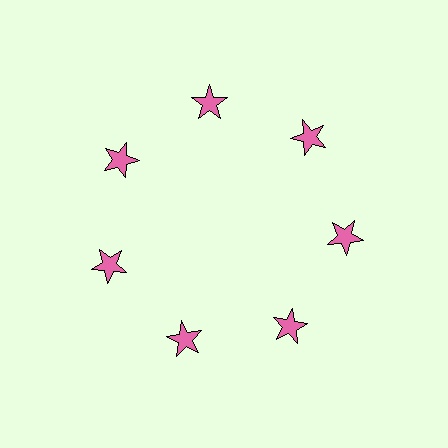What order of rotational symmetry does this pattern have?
This pattern has 7-fold rotational symmetry.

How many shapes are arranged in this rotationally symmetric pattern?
There are 7 shapes, arranged in 7 groups of 1.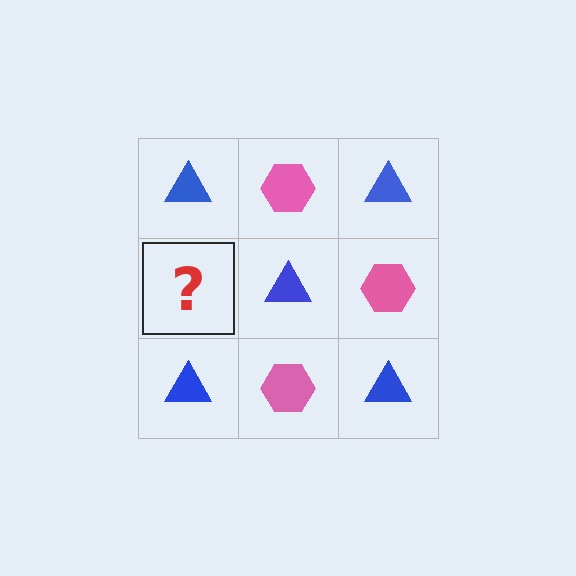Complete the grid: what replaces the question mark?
The question mark should be replaced with a pink hexagon.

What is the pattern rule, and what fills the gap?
The rule is that it alternates blue triangle and pink hexagon in a checkerboard pattern. The gap should be filled with a pink hexagon.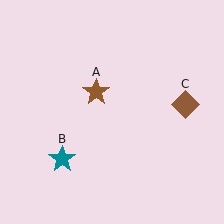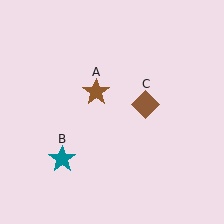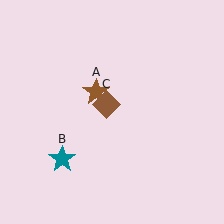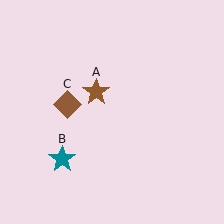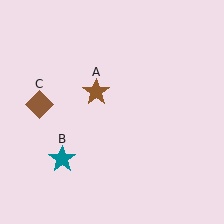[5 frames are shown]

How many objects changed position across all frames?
1 object changed position: brown diamond (object C).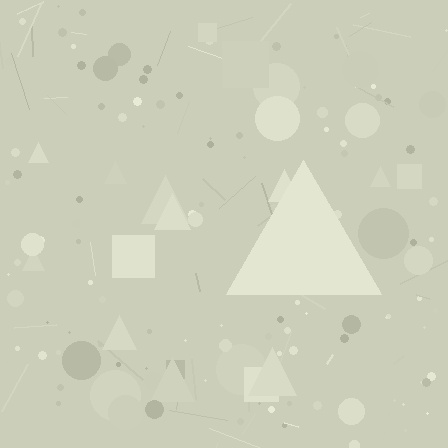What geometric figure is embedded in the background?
A triangle is embedded in the background.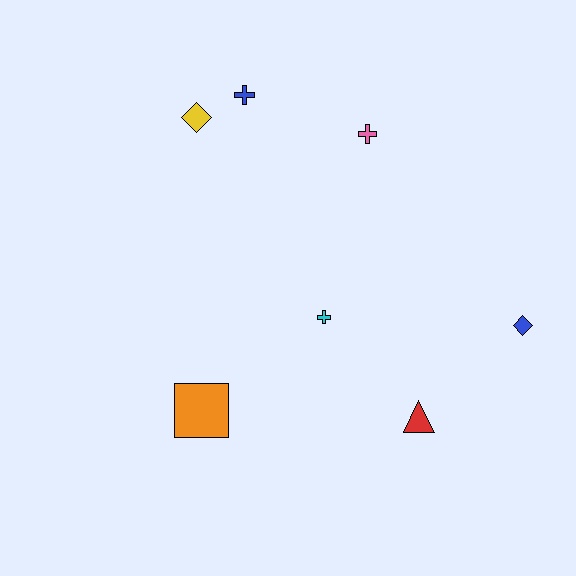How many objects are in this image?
There are 7 objects.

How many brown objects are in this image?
There are no brown objects.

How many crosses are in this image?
There are 3 crosses.